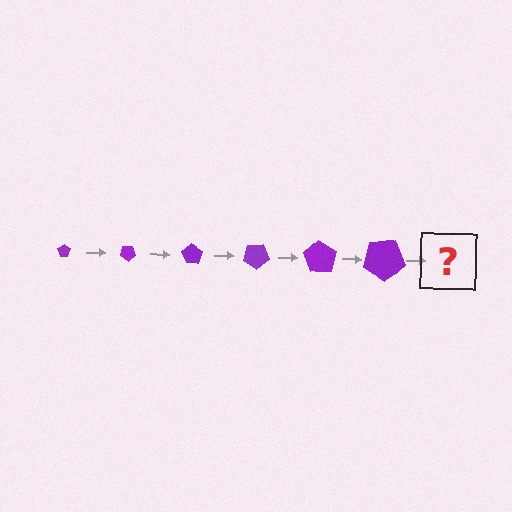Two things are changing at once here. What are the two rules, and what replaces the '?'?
The two rules are that the pentagon grows larger each step and it rotates 35 degrees each step. The '?' should be a pentagon, larger than the previous one and rotated 210 degrees from the start.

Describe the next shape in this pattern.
It should be a pentagon, larger than the previous one and rotated 210 degrees from the start.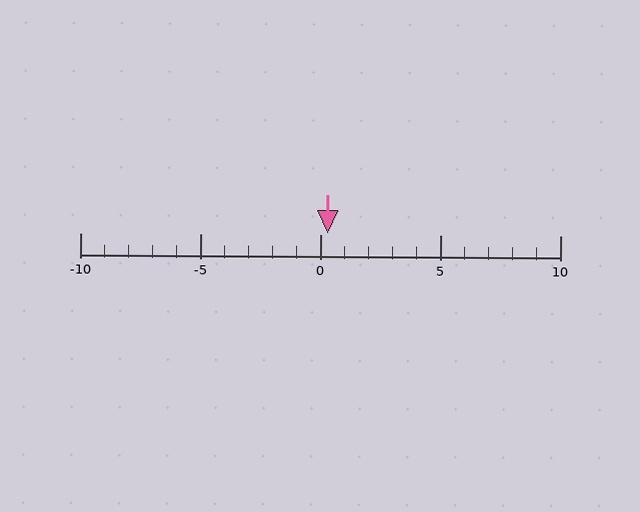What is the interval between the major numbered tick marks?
The major tick marks are spaced 5 units apart.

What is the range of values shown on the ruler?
The ruler shows values from -10 to 10.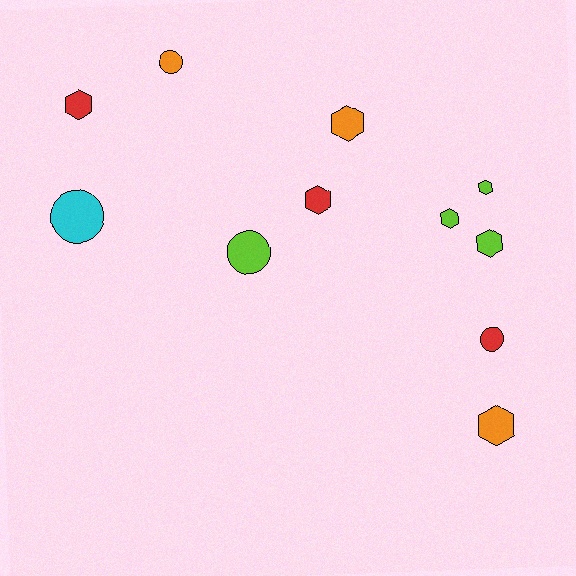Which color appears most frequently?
Lime, with 4 objects.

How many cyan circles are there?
There is 1 cyan circle.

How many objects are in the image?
There are 11 objects.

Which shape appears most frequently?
Hexagon, with 7 objects.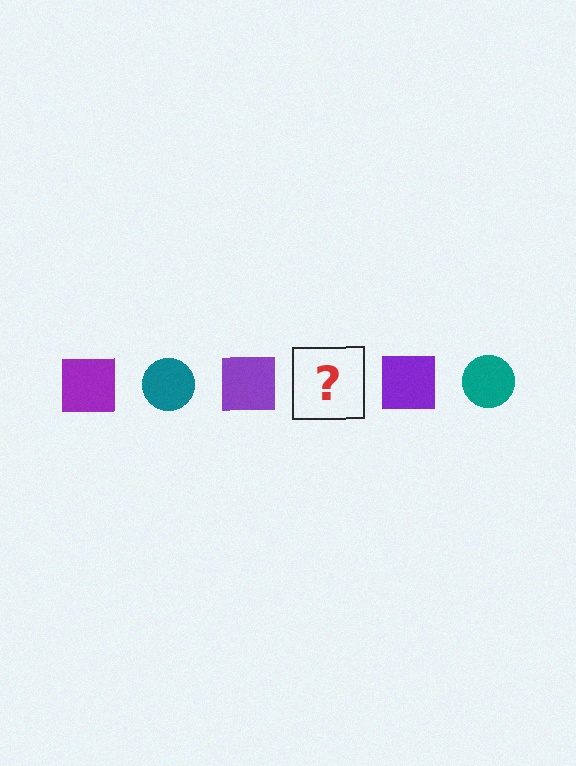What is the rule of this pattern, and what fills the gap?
The rule is that the pattern alternates between purple square and teal circle. The gap should be filled with a teal circle.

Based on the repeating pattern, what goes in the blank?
The blank should be a teal circle.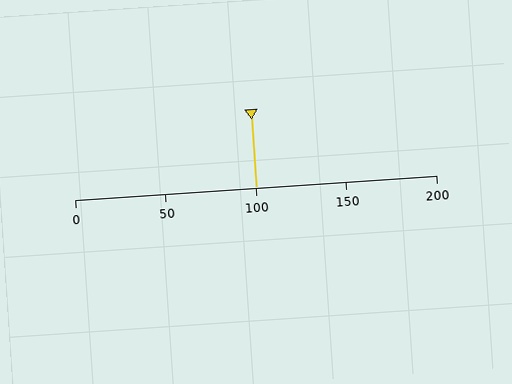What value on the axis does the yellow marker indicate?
The marker indicates approximately 100.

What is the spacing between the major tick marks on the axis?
The major ticks are spaced 50 apart.